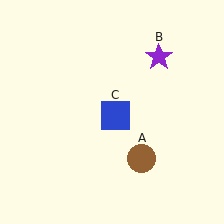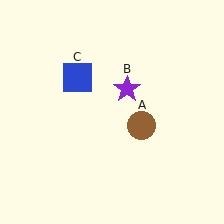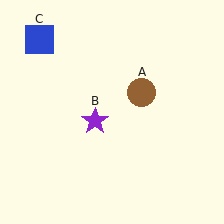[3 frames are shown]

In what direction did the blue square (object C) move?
The blue square (object C) moved up and to the left.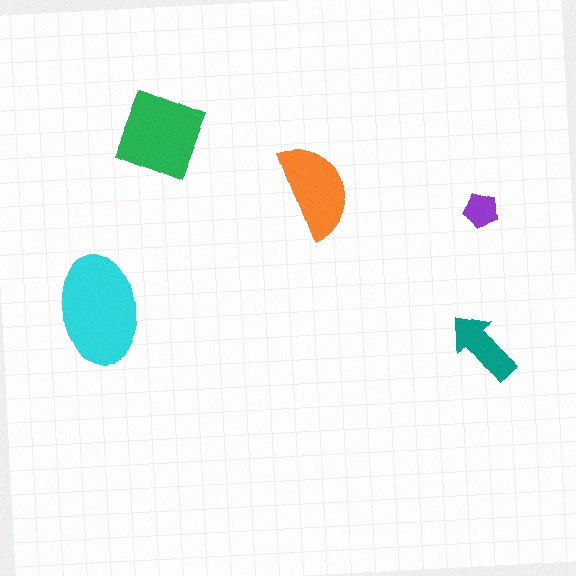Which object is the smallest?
The purple pentagon.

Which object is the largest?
The cyan ellipse.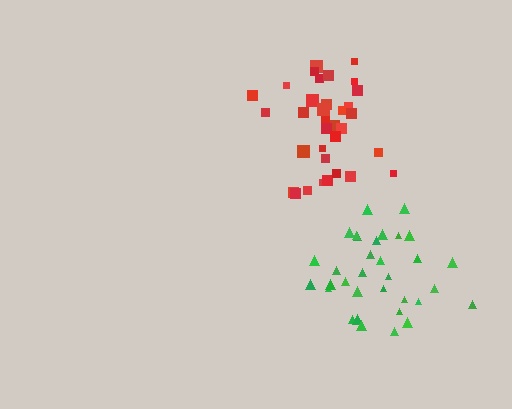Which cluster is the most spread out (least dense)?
Green.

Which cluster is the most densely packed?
Red.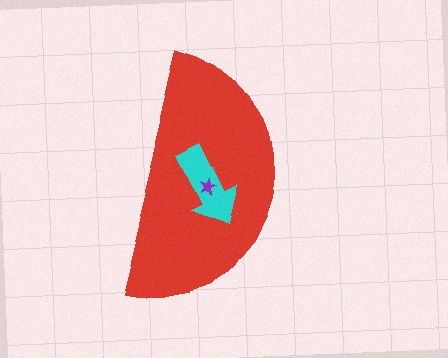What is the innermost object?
The purple star.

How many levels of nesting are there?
3.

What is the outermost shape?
The red semicircle.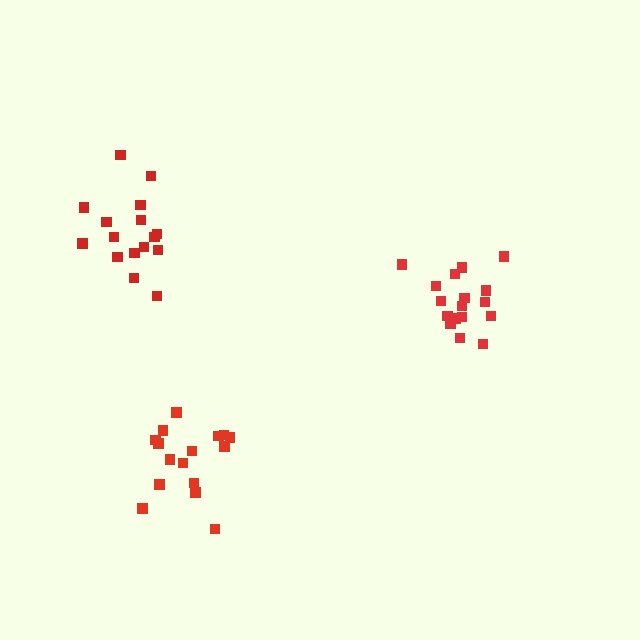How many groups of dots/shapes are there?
There are 3 groups.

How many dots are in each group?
Group 1: 16 dots, Group 2: 17 dots, Group 3: 16 dots (49 total).